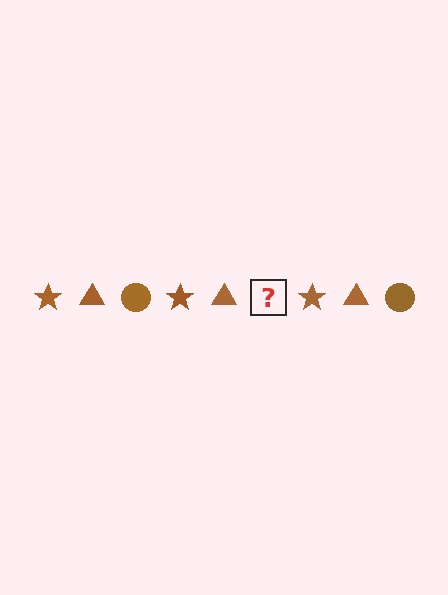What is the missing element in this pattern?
The missing element is a brown circle.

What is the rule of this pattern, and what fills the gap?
The rule is that the pattern cycles through star, triangle, circle shapes in brown. The gap should be filled with a brown circle.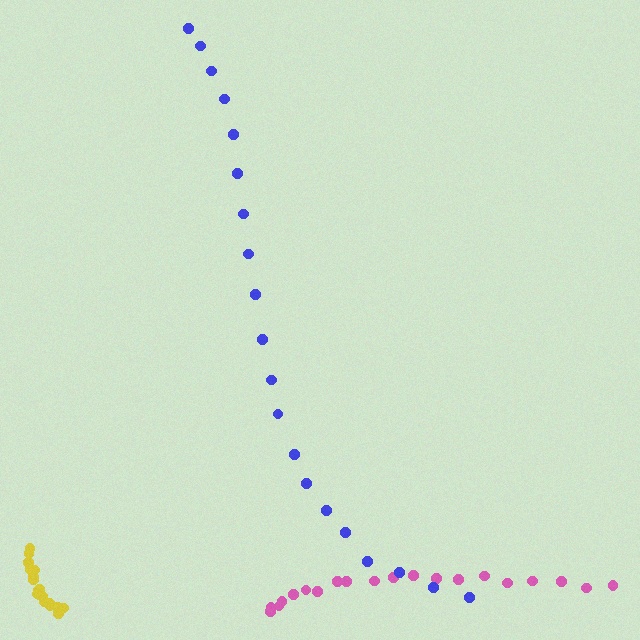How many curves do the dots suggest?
There are 3 distinct paths.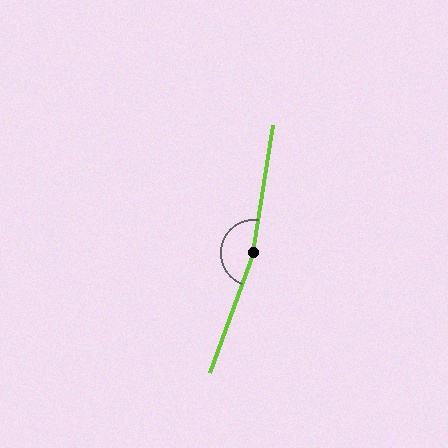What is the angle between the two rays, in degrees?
Approximately 169 degrees.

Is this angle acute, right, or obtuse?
It is obtuse.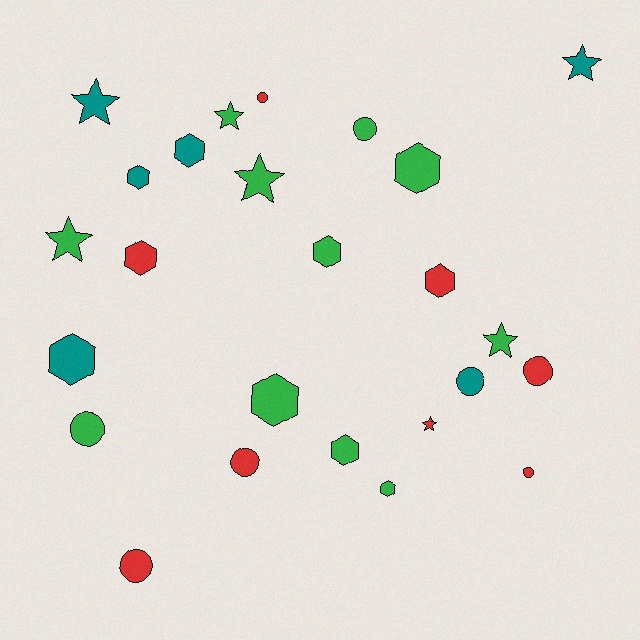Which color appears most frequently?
Green, with 11 objects.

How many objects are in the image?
There are 25 objects.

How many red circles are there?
There are 5 red circles.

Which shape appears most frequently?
Hexagon, with 10 objects.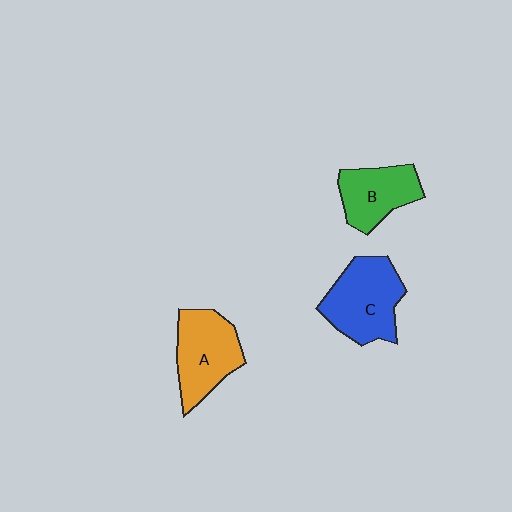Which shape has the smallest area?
Shape B (green).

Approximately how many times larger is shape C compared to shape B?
Approximately 1.3 times.